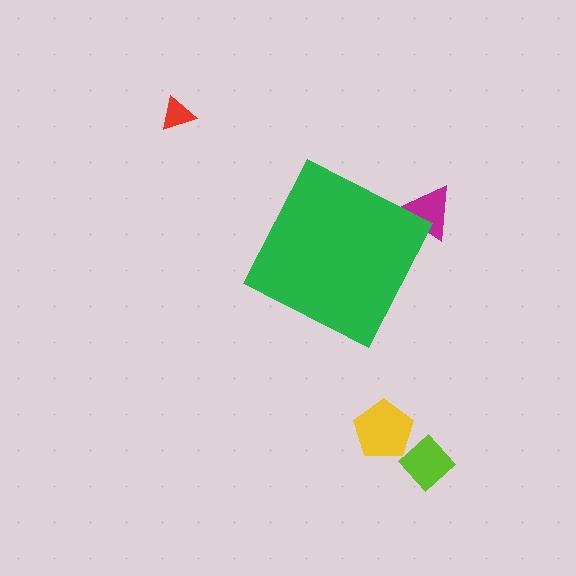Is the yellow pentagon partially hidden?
No, the yellow pentagon is fully visible.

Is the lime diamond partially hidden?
No, the lime diamond is fully visible.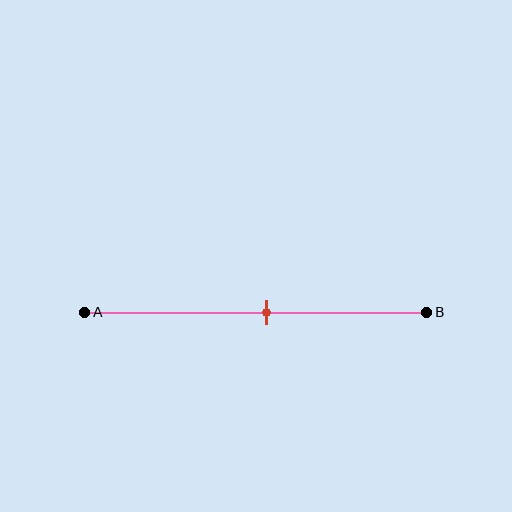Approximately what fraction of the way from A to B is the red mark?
The red mark is approximately 55% of the way from A to B.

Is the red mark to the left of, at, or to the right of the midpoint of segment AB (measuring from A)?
The red mark is to the right of the midpoint of segment AB.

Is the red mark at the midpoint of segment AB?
No, the mark is at about 55% from A, not at the 50% midpoint.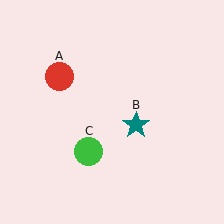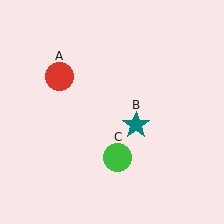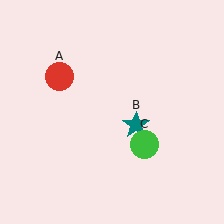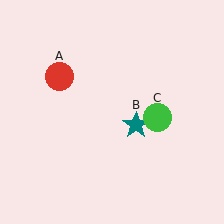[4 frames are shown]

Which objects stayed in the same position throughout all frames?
Red circle (object A) and teal star (object B) remained stationary.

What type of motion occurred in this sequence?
The green circle (object C) rotated counterclockwise around the center of the scene.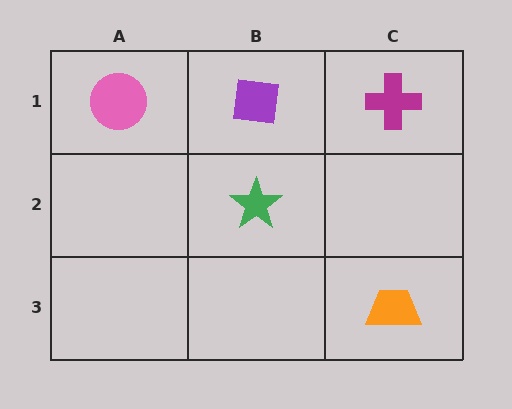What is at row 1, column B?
A purple square.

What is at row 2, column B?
A green star.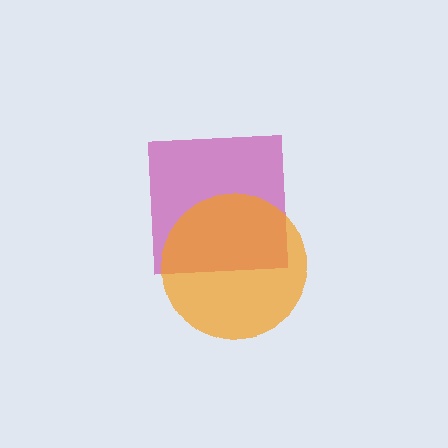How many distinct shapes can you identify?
There are 2 distinct shapes: a magenta square, an orange circle.